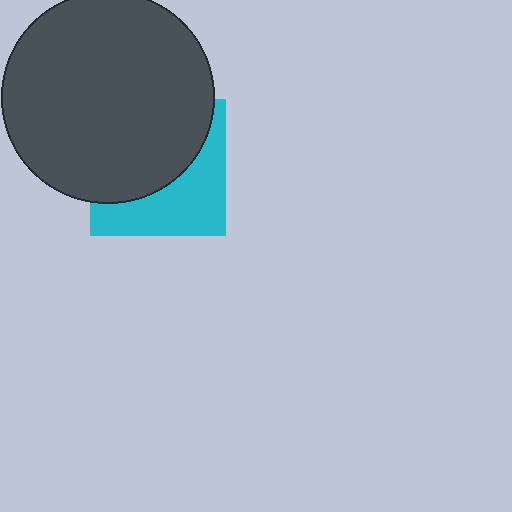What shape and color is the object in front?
The object in front is a dark gray circle.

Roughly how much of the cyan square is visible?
A small part of it is visible (roughly 42%).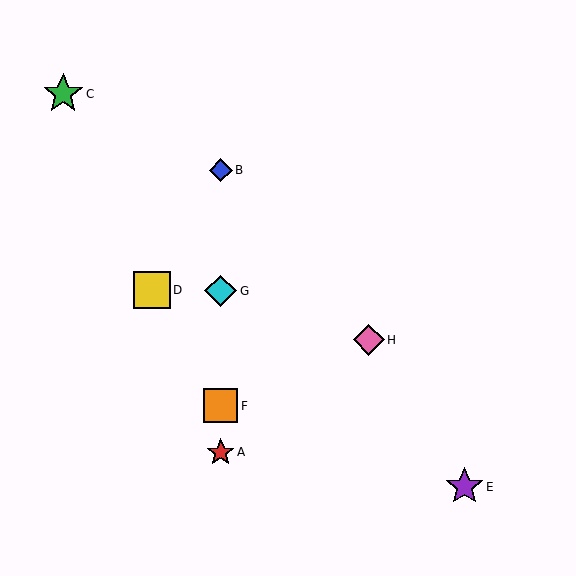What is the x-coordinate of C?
Object C is at x≈63.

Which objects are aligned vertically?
Objects A, B, F, G are aligned vertically.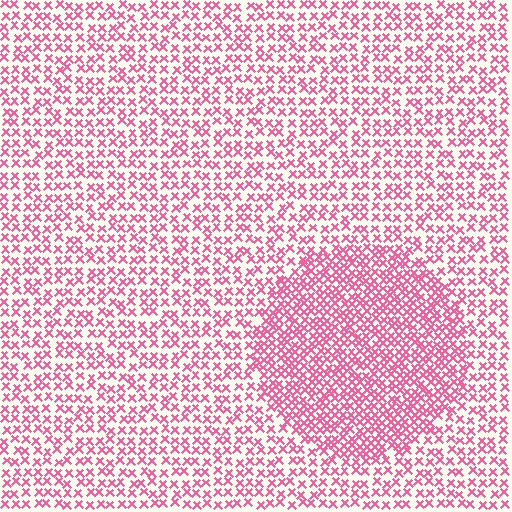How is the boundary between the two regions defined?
The boundary is defined by a change in element density (approximately 1.8x ratio). All elements are the same color, size, and shape.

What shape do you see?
I see a circle.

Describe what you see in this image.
The image contains small pink elements arranged at two different densities. A circle-shaped region is visible where the elements are more densely packed than the surrounding area.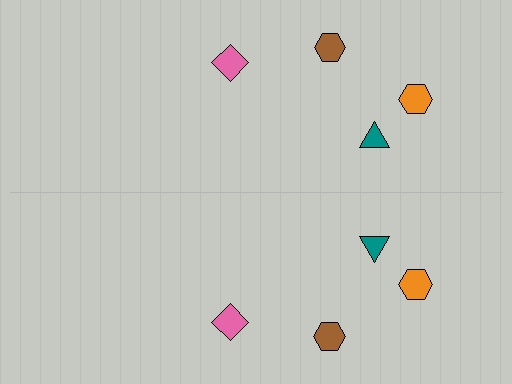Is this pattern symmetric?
Yes, this pattern has bilateral (reflection) symmetry.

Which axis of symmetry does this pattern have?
The pattern has a horizontal axis of symmetry running through the center of the image.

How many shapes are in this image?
There are 8 shapes in this image.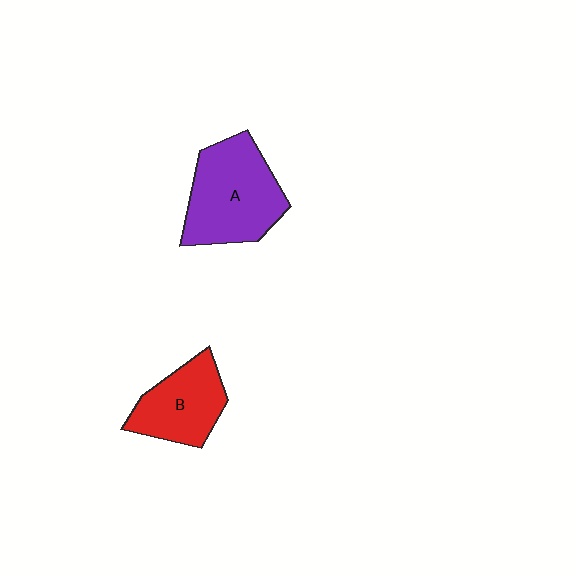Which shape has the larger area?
Shape A (purple).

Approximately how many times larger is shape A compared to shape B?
Approximately 1.4 times.